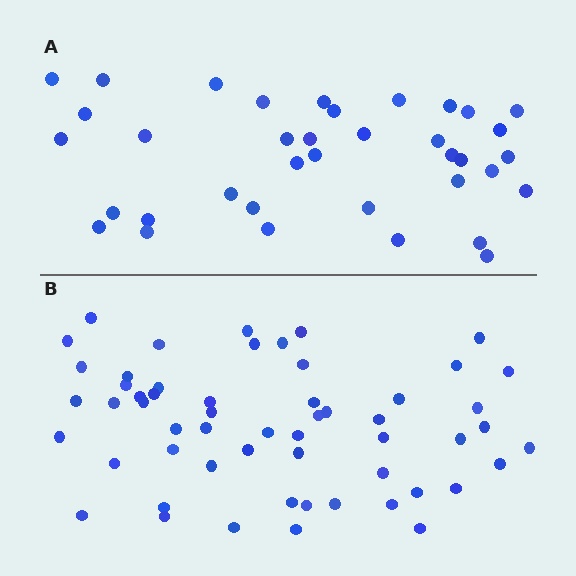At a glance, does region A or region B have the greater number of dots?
Region B (the bottom region) has more dots.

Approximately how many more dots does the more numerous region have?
Region B has approximately 20 more dots than region A.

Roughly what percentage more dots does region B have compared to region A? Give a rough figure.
About 50% more.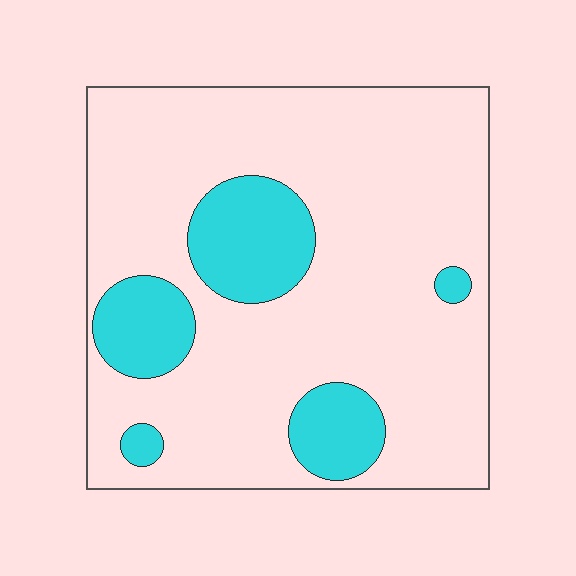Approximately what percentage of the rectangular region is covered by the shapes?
Approximately 20%.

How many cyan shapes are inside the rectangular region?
5.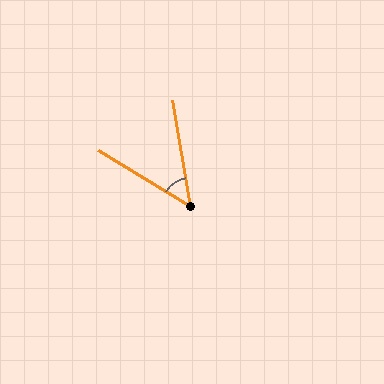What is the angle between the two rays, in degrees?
Approximately 49 degrees.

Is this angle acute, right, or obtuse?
It is acute.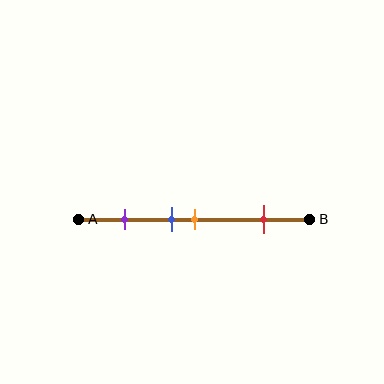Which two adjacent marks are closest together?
The blue and orange marks are the closest adjacent pair.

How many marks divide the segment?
There are 4 marks dividing the segment.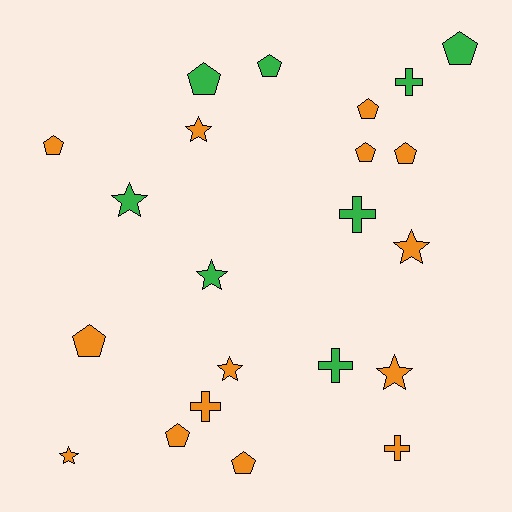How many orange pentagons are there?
There are 7 orange pentagons.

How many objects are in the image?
There are 22 objects.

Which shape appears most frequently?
Pentagon, with 10 objects.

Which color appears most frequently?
Orange, with 14 objects.